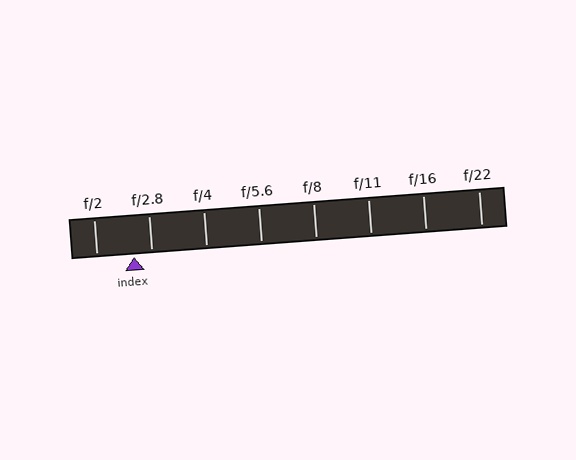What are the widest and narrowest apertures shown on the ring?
The widest aperture shown is f/2 and the narrowest is f/22.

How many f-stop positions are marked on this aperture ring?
There are 8 f-stop positions marked.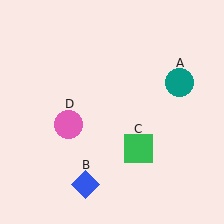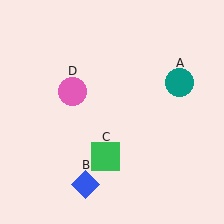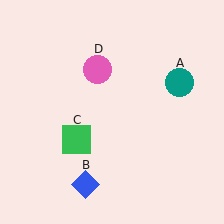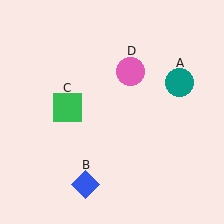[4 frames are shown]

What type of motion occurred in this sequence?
The green square (object C), pink circle (object D) rotated clockwise around the center of the scene.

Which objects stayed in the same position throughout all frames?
Teal circle (object A) and blue diamond (object B) remained stationary.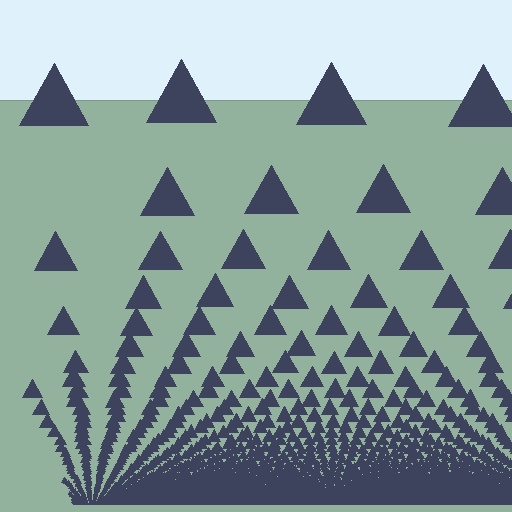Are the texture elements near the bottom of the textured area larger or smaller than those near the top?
Smaller. The gradient is inverted — elements near the bottom are smaller and denser.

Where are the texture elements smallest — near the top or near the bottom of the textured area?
Near the bottom.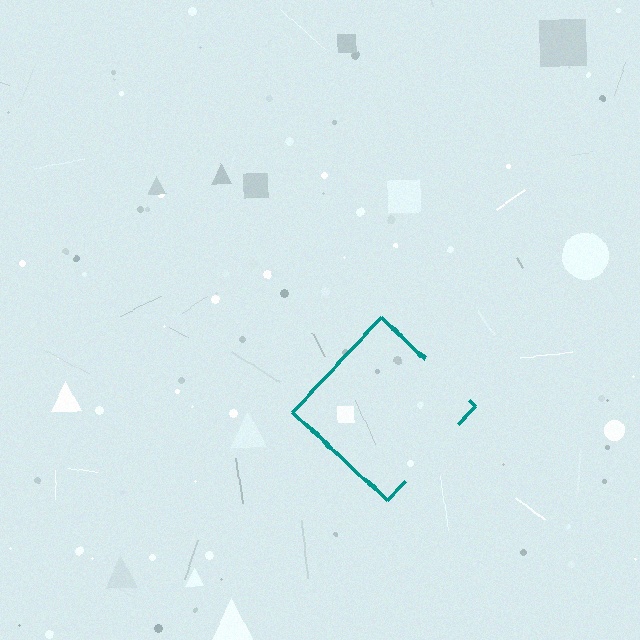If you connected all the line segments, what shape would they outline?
They would outline a diamond.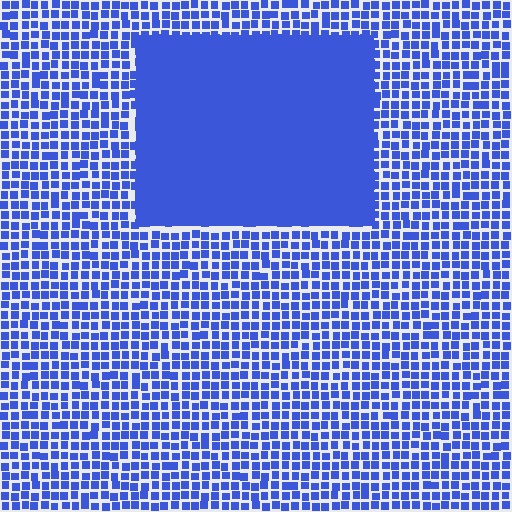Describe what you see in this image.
The image contains small blue elements arranged at two different densities. A rectangle-shaped region is visible where the elements are more densely packed than the surrounding area.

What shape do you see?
I see a rectangle.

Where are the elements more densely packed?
The elements are more densely packed inside the rectangle boundary.